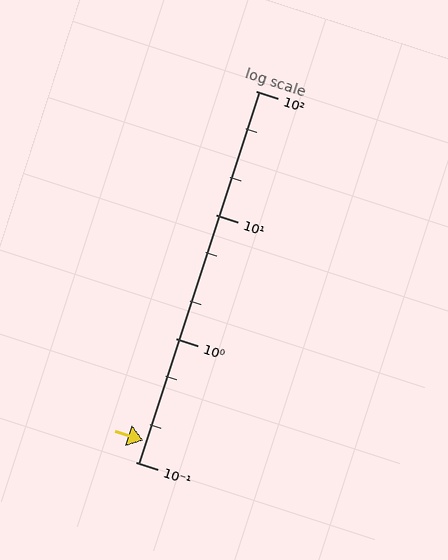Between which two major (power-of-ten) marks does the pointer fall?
The pointer is between 0.1 and 1.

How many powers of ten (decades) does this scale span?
The scale spans 3 decades, from 0.1 to 100.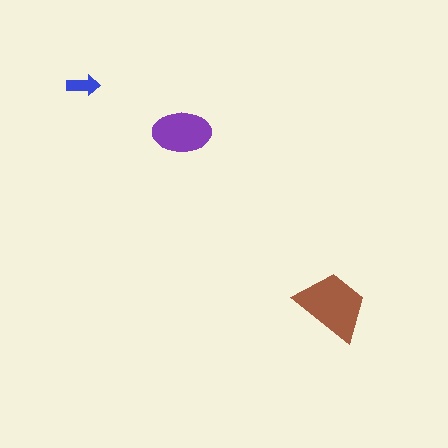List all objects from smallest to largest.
The blue arrow, the purple ellipse, the brown trapezoid.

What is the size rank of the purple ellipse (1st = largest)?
2nd.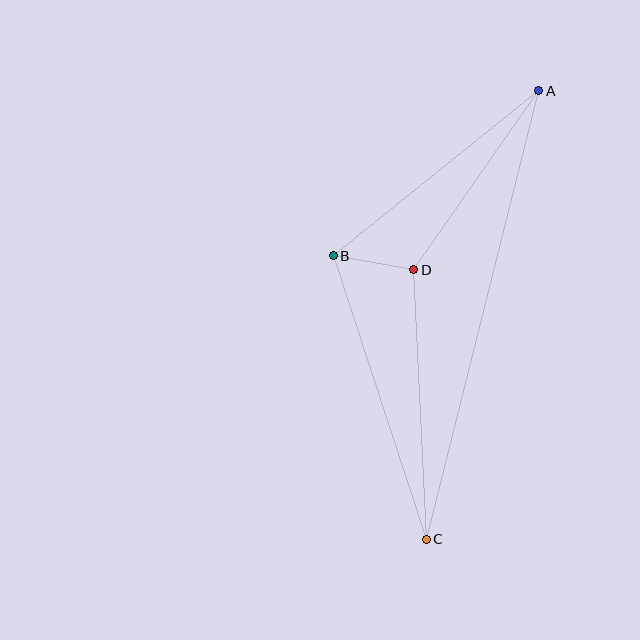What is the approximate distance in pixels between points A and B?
The distance between A and B is approximately 263 pixels.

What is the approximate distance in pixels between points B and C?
The distance between B and C is approximately 298 pixels.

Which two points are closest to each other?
Points B and D are closest to each other.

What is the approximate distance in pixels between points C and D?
The distance between C and D is approximately 269 pixels.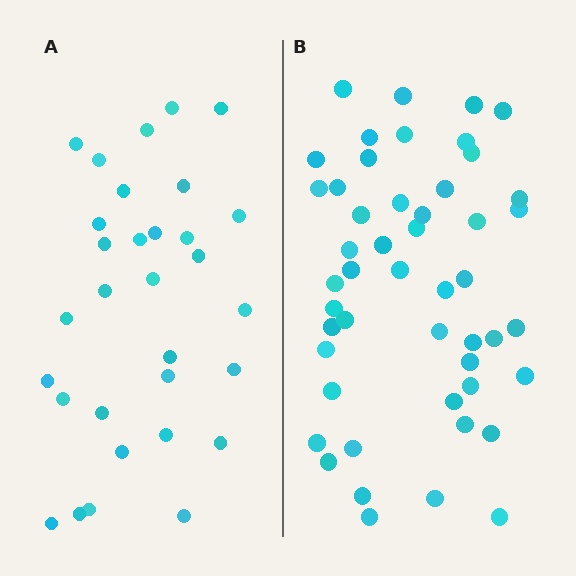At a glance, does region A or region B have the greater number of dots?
Region B (the right region) has more dots.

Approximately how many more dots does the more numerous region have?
Region B has approximately 20 more dots than region A.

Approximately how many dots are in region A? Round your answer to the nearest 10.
About 30 dots. (The exact count is 31, which rounds to 30.)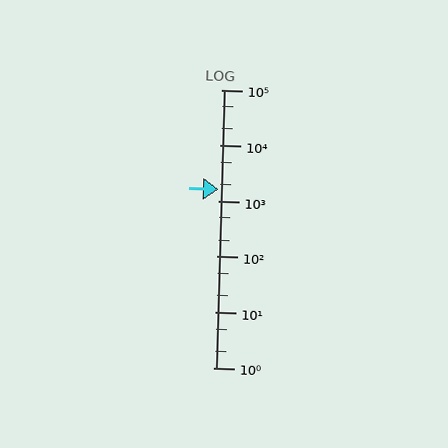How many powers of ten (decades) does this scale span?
The scale spans 5 decades, from 1 to 100000.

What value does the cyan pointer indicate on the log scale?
The pointer indicates approximately 1600.